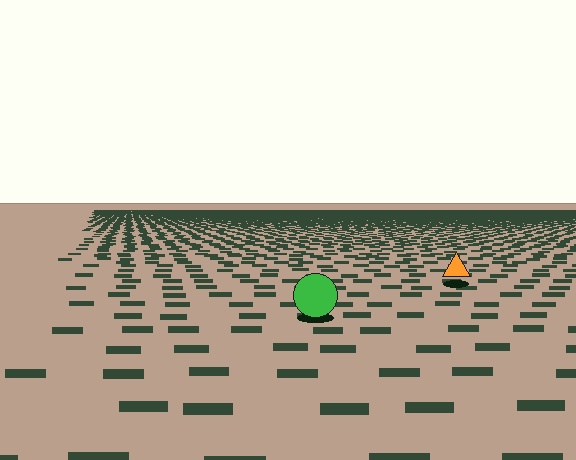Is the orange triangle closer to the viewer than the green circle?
No. The green circle is closer — you can tell from the texture gradient: the ground texture is coarser near it.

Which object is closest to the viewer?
The green circle is closest. The texture marks near it are larger and more spread out.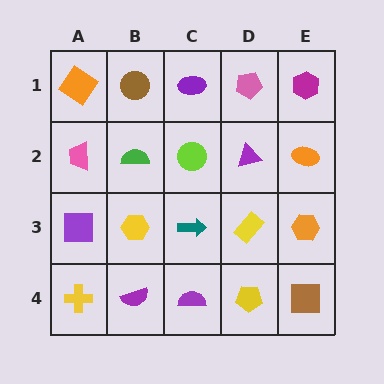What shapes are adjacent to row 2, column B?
A brown circle (row 1, column B), a yellow hexagon (row 3, column B), a pink trapezoid (row 2, column A), a lime circle (row 2, column C).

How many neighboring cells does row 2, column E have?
3.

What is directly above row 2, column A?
An orange diamond.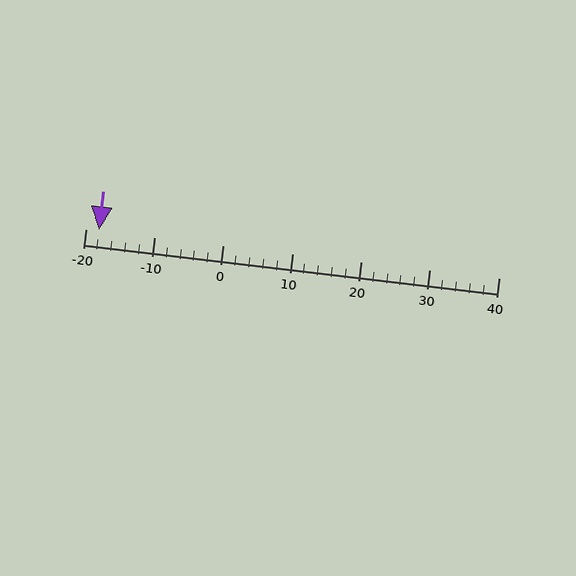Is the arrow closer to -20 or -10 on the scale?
The arrow is closer to -20.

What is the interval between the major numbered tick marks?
The major tick marks are spaced 10 units apart.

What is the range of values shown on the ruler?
The ruler shows values from -20 to 40.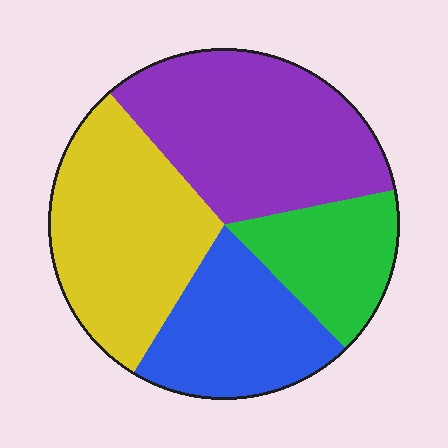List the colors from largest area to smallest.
From largest to smallest: purple, yellow, blue, green.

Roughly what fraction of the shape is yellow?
Yellow covers roughly 30% of the shape.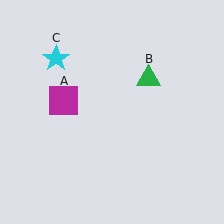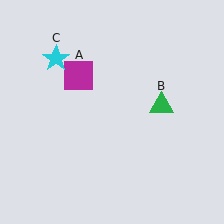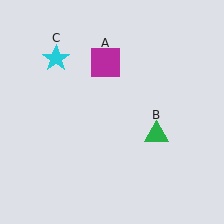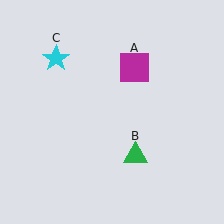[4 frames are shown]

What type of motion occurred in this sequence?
The magenta square (object A), green triangle (object B) rotated clockwise around the center of the scene.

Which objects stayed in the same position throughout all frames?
Cyan star (object C) remained stationary.